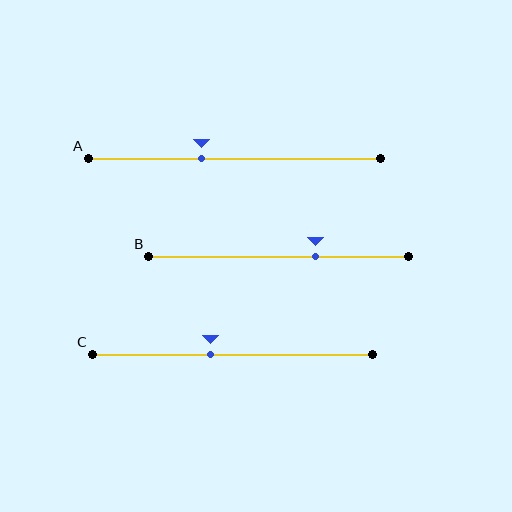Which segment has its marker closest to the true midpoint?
Segment C has its marker closest to the true midpoint.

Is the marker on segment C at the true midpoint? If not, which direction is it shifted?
No, the marker on segment C is shifted to the left by about 8% of the segment length.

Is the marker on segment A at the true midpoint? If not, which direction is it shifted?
No, the marker on segment A is shifted to the left by about 11% of the segment length.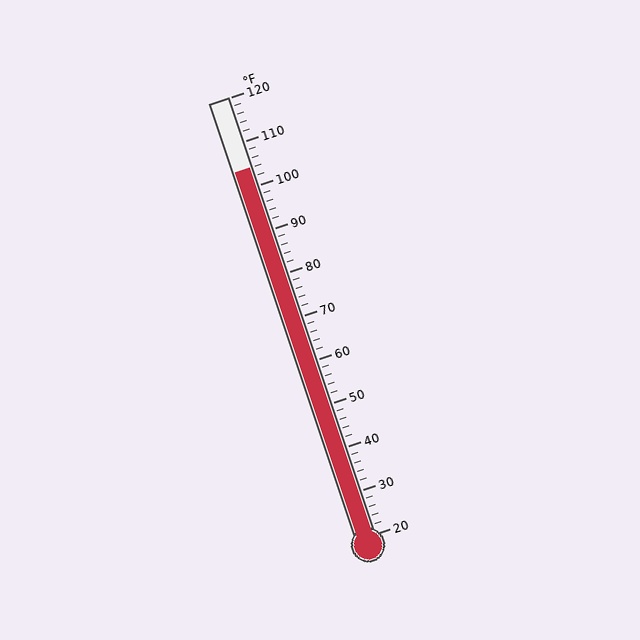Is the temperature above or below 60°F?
The temperature is above 60°F.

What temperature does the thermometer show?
The thermometer shows approximately 104°F.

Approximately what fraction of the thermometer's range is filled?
The thermometer is filled to approximately 85% of its range.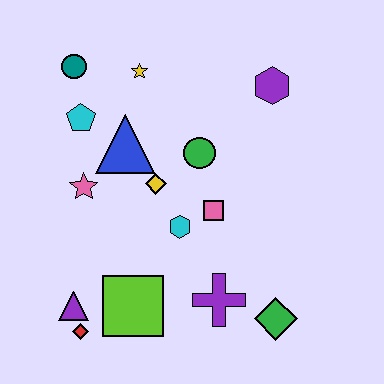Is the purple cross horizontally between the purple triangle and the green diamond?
Yes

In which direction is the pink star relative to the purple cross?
The pink star is to the left of the purple cross.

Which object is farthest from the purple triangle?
The purple hexagon is farthest from the purple triangle.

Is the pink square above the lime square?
Yes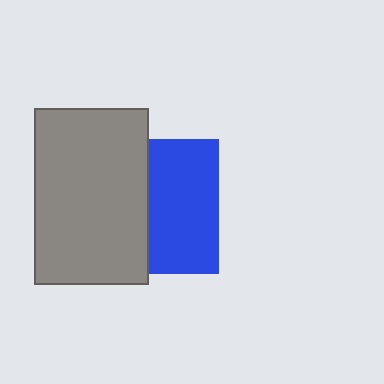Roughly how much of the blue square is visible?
About half of it is visible (roughly 51%).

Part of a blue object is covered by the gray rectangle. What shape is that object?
It is a square.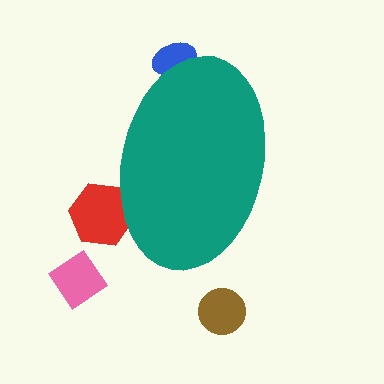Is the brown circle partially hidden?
No, the brown circle is fully visible.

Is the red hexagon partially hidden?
Yes, the red hexagon is partially hidden behind the teal ellipse.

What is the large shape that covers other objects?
A teal ellipse.